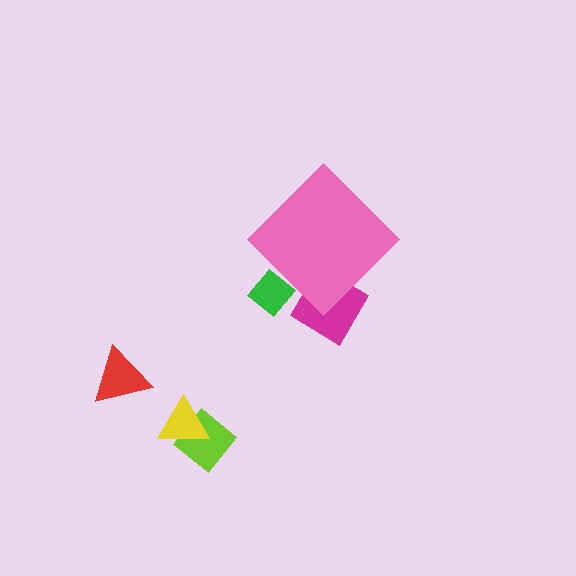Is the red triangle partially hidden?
No, the red triangle is fully visible.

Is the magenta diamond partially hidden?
Yes, the magenta diamond is partially hidden behind the pink diamond.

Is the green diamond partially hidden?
Yes, the green diamond is partially hidden behind the pink diamond.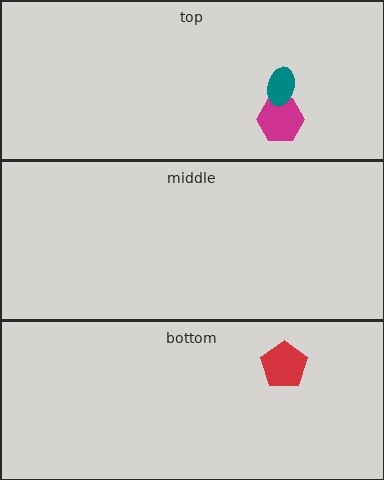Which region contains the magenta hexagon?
The top region.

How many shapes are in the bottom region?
1.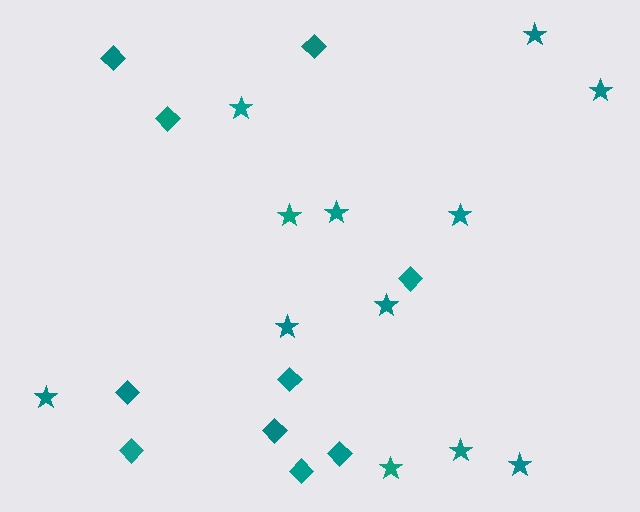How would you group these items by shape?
There are 2 groups: one group of diamonds (10) and one group of stars (12).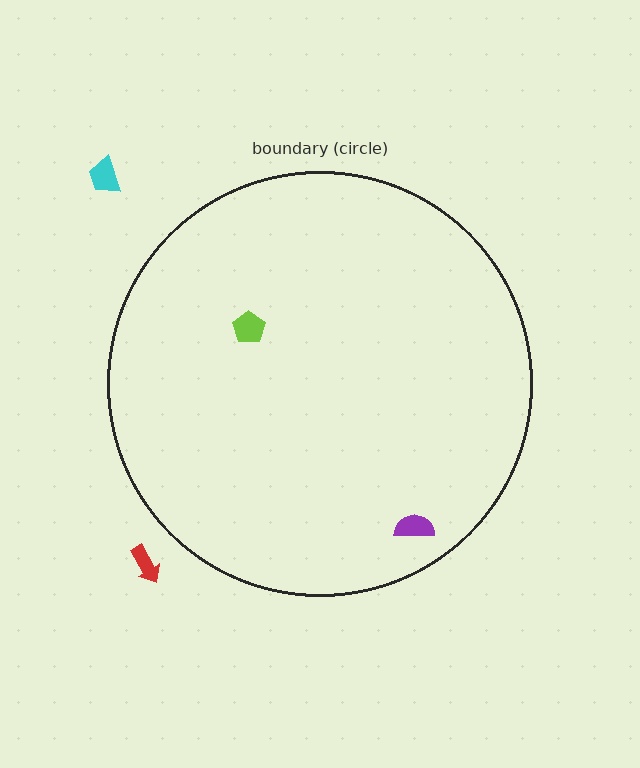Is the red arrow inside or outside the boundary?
Outside.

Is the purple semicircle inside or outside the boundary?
Inside.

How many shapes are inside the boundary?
2 inside, 2 outside.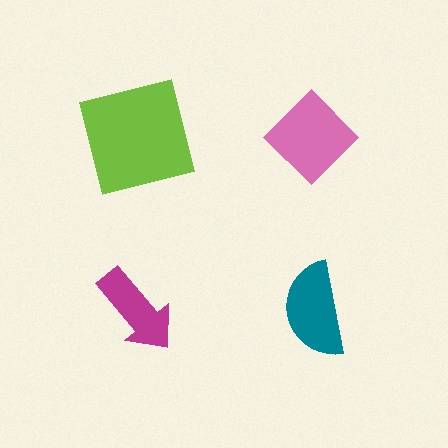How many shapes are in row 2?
2 shapes.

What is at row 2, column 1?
A magenta arrow.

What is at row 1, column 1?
A lime square.